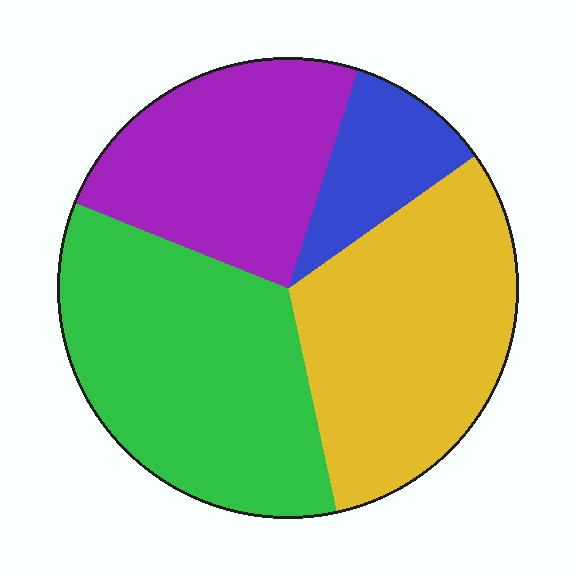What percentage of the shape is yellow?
Yellow takes up about one third (1/3) of the shape.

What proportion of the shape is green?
Green takes up between a third and a half of the shape.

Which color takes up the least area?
Blue, at roughly 10%.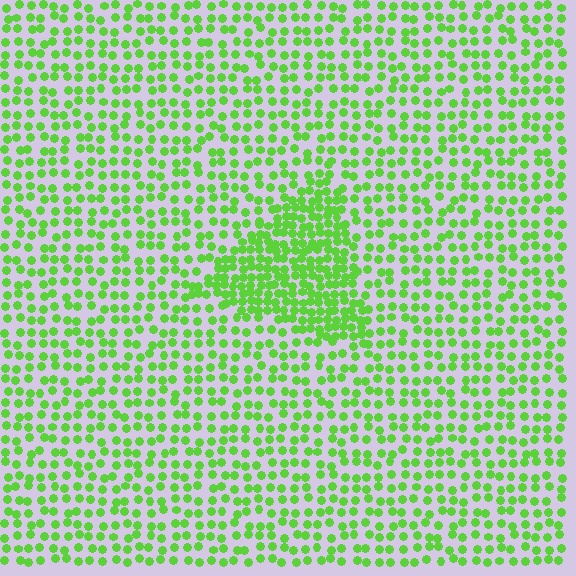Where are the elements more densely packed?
The elements are more densely packed inside the triangle boundary.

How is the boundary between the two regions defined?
The boundary is defined by a change in element density (approximately 2.0x ratio). All elements are the same color, size, and shape.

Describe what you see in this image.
The image contains small lime elements arranged at two different densities. A triangle-shaped region is visible where the elements are more densely packed than the surrounding area.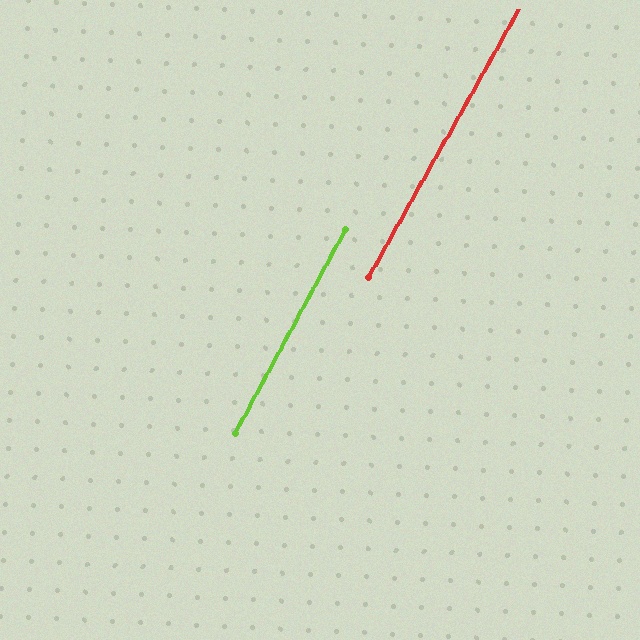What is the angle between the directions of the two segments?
Approximately 1 degree.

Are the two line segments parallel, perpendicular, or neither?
Parallel — their directions differ by only 0.6°.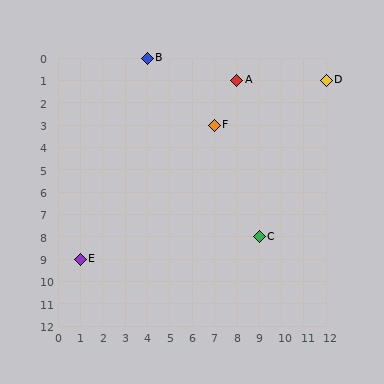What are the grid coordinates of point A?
Point A is at grid coordinates (8, 1).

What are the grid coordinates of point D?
Point D is at grid coordinates (12, 1).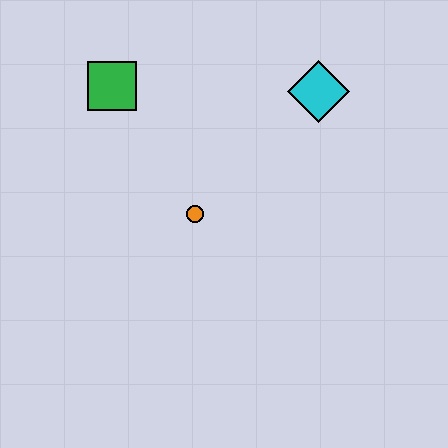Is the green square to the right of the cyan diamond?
No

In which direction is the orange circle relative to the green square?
The orange circle is below the green square.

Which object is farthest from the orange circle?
The cyan diamond is farthest from the orange circle.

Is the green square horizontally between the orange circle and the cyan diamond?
No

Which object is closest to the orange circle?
The green square is closest to the orange circle.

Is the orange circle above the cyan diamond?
No